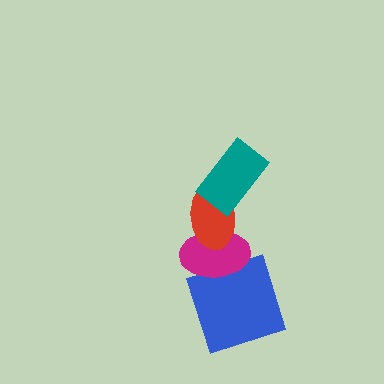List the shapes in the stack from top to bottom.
From top to bottom: the teal rectangle, the red ellipse, the magenta ellipse, the blue square.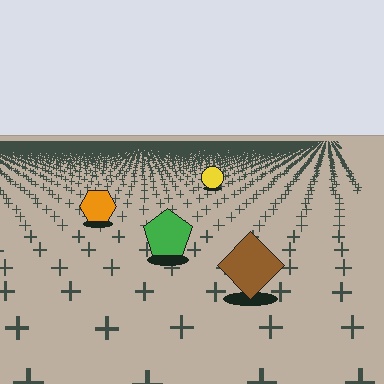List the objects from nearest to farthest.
From nearest to farthest: the brown diamond, the green pentagon, the orange hexagon, the yellow circle.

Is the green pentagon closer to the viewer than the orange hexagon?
Yes. The green pentagon is closer — you can tell from the texture gradient: the ground texture is coarser near it.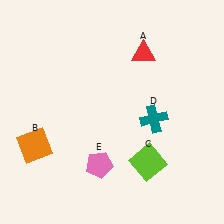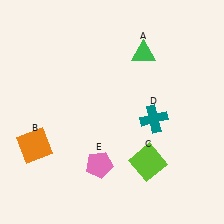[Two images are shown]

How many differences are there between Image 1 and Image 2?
There is 1 difference between the two images.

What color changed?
The triangle (A) changed from red in Image 1 to green in Image 2.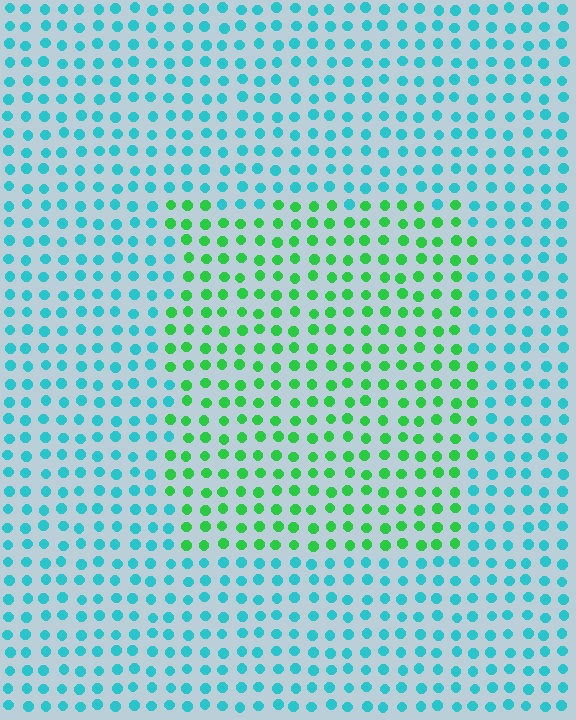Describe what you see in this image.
The image is filled with small cyan elements in a uniform arrangement. A rectangle-shaped region is visible where the elements are tinted to a slightly different hue, forming a subtle color boundary.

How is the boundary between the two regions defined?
The boundary is defined purely by a slight shift in hue (about 53 degrees). Spacing, size, and orientation are identical on both sides.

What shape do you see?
I see a rectangle.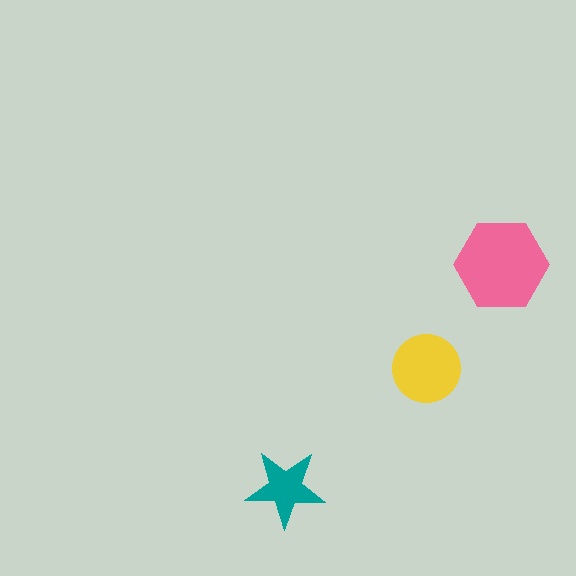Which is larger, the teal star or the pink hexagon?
The pink hexagon.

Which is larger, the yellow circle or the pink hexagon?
The pink hexagon.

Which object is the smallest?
The teal star.